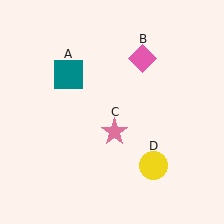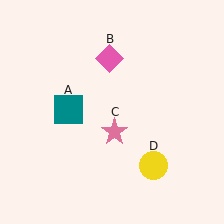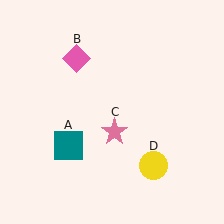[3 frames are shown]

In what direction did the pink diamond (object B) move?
The pink diamond (object B) moved left.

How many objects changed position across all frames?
2 objects changed position: teal square (object A), pink diamond (object B).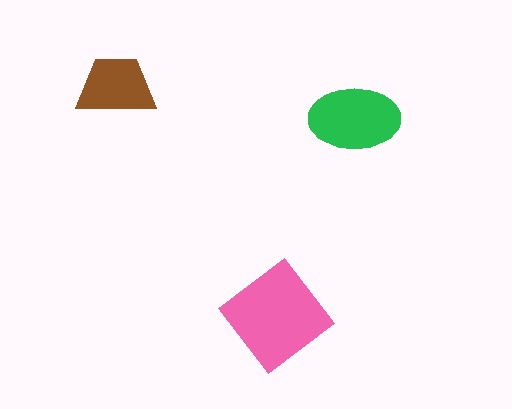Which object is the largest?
The pink diamond.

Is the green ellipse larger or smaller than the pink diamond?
Smaller.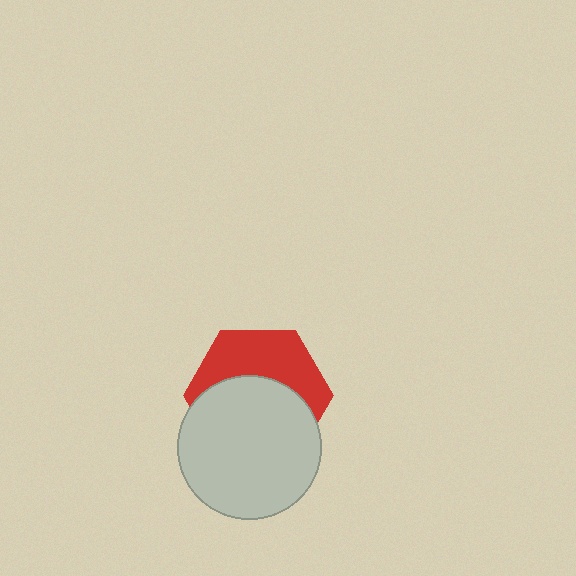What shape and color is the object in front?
The object in front is a light gray circle.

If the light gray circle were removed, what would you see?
You would see the complete red hexagon.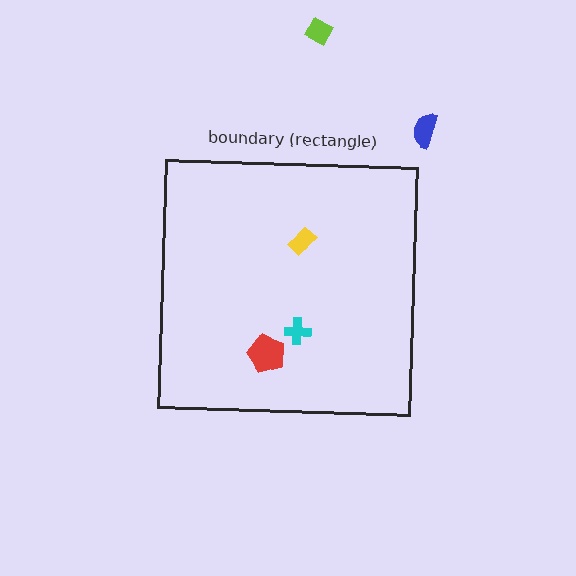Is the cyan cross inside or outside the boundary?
Inside.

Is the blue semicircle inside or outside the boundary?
Outside.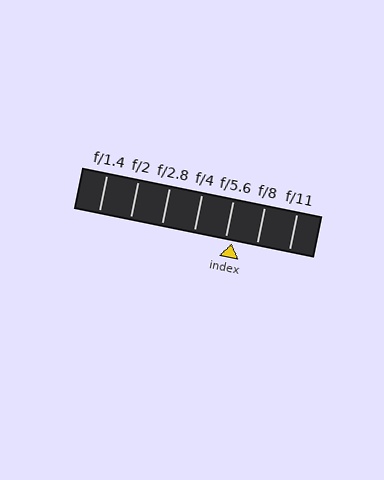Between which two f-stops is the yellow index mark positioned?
The index mark is between f/5.6 and f/8.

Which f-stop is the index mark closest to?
The index mark is closest to f/5.6.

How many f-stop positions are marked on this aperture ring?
There are 7 f-stop positions marked.